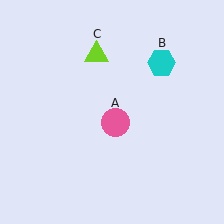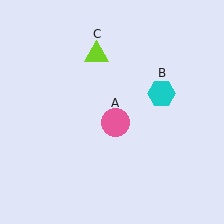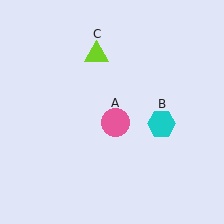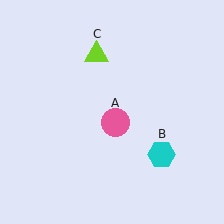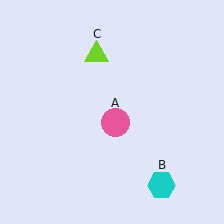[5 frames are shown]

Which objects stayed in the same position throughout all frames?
Pink circle (object A) and lime triangle (object C) remained stationary.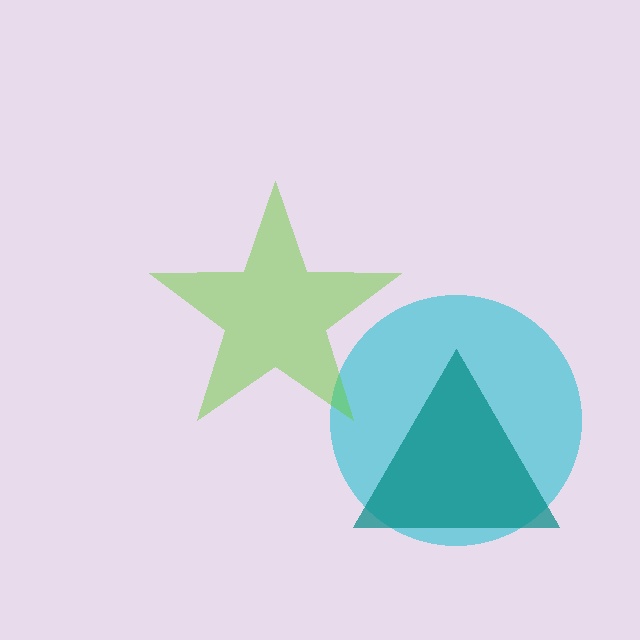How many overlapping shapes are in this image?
There are 3 overlapping shapes in the image.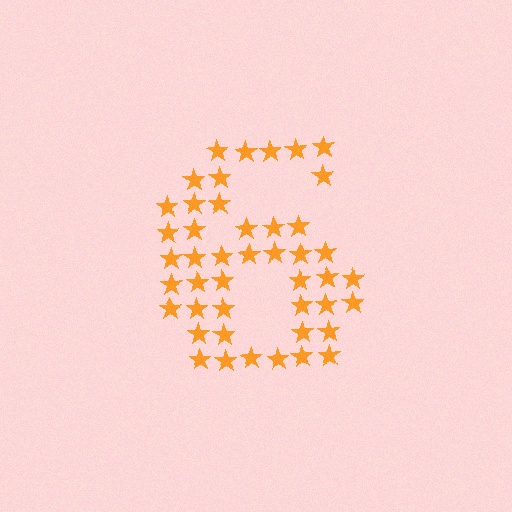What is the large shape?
The large shape is the digit 6.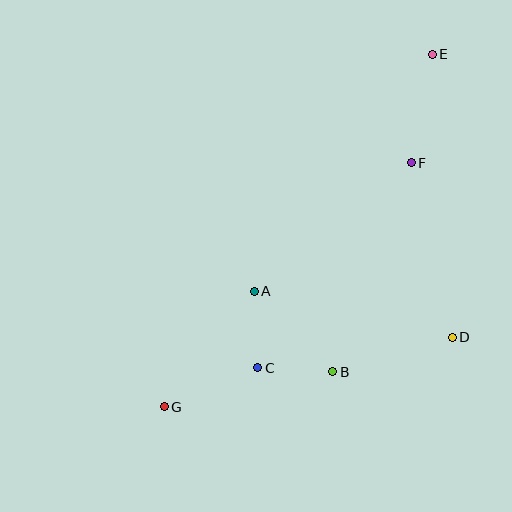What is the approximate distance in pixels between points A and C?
The distance between A and C is approximately 77 pixels.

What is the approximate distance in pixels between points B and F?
The distance between B and F is approximately 223 pixels.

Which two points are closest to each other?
Points B and C are closest to each other.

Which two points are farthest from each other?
Points E and G are farthest from each other.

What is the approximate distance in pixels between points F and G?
The distance between F and G is approximately 347 pixels.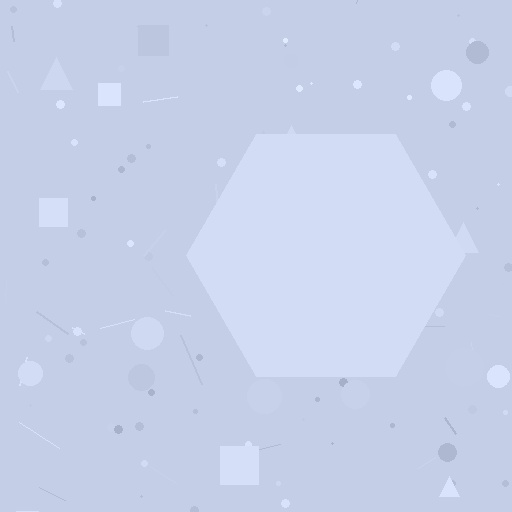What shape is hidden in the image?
A hexagon is hidden in the image.